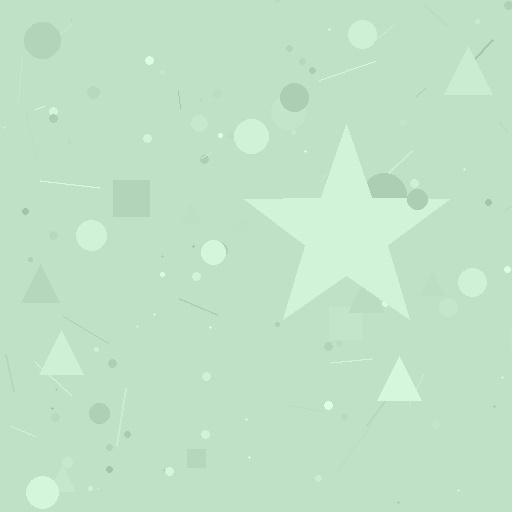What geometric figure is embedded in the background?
A star is embedded in the background.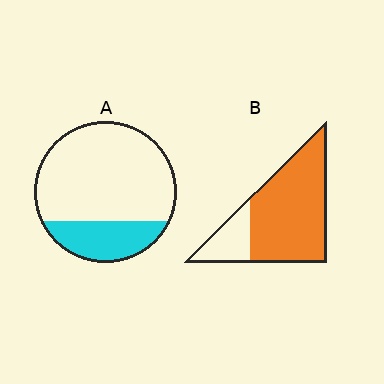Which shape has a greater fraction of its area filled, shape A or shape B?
Shape B.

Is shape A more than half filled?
No.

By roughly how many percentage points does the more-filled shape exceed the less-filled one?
By roughly 55 percentage points (B over A).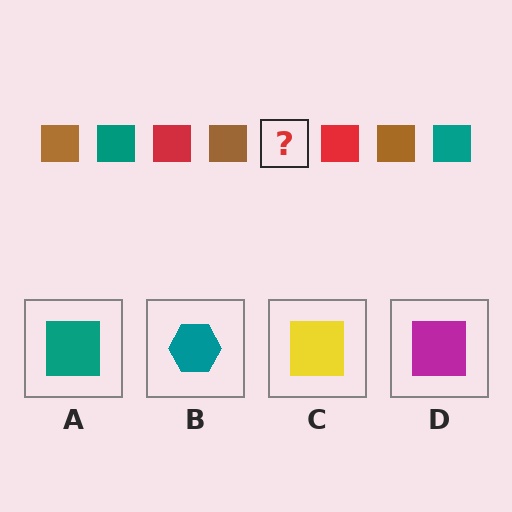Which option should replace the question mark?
Option A.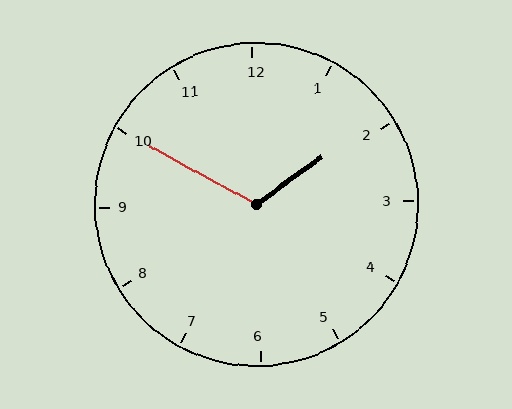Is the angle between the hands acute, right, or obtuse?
It is obtuse.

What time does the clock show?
1:50.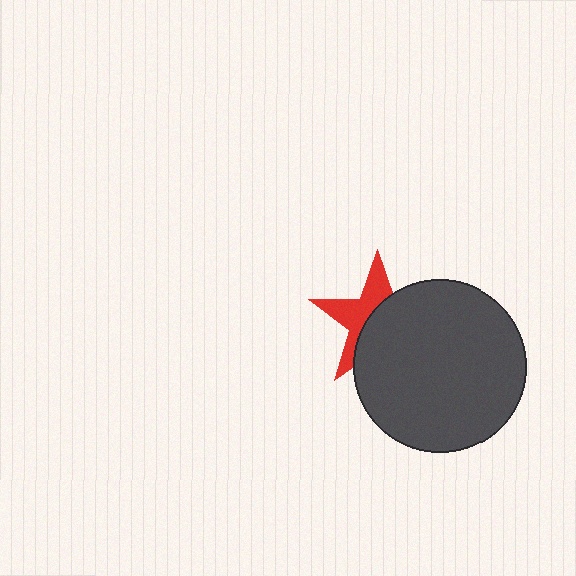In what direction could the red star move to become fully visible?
The red star could move toward the upper-left. That would shift it out from behind the dark gray circle entirely.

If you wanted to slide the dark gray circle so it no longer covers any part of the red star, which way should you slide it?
Slide it toward the lower-right — that is the most direct way to separate the two shapes.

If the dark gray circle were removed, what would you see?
You would see the complete red star.